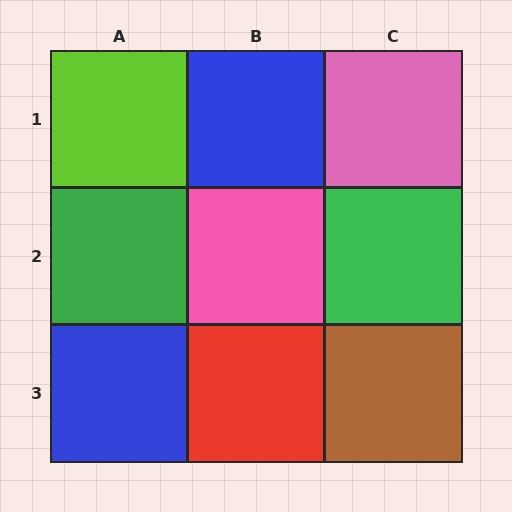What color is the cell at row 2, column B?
Pink.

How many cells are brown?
1 cell is brown.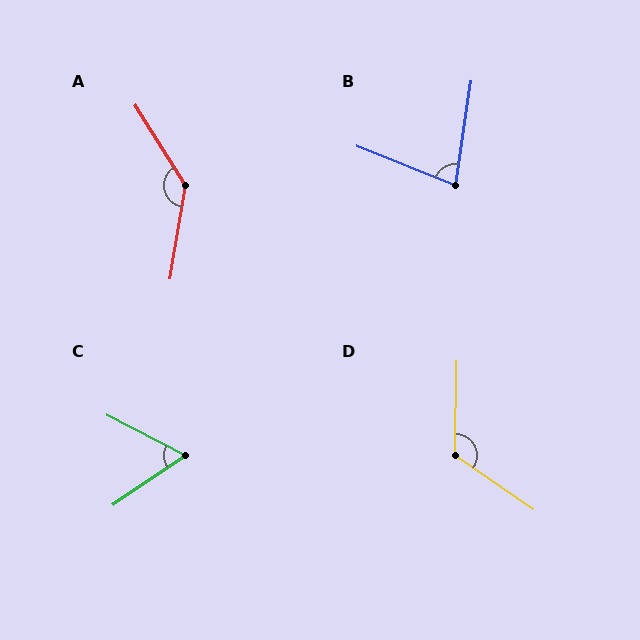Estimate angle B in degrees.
Approximately 77 degrees.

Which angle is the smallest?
C, at approximately 61 degrees.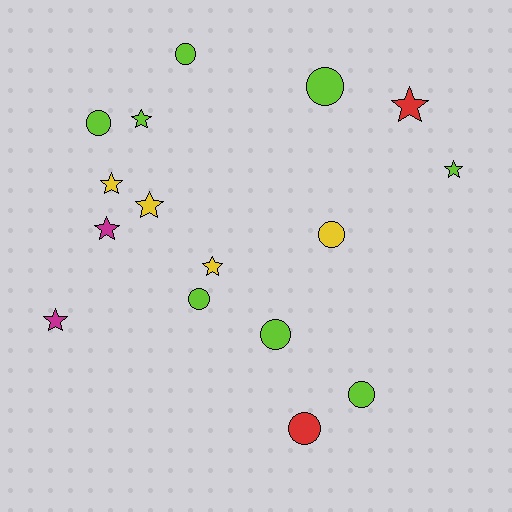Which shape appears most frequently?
Star, with 8 objects.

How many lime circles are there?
There are 6 lime circles.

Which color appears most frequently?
Lime, with 8 objects.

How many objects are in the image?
There are 16 objects.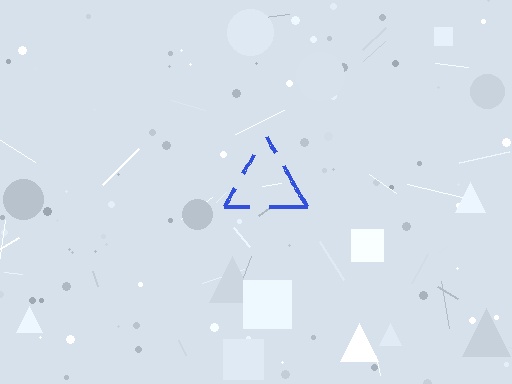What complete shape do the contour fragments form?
The contour fragments form a triangle.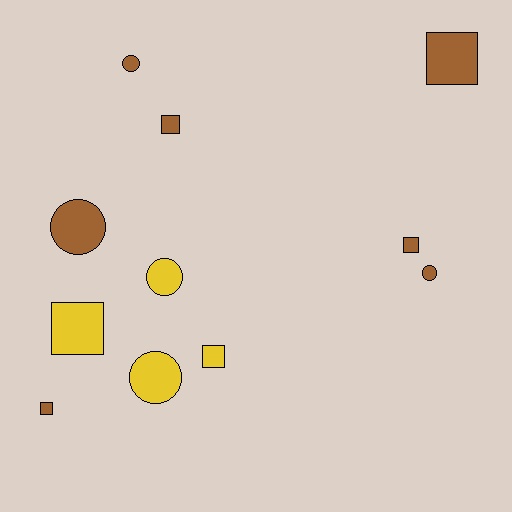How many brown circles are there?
There are 3 brown circles.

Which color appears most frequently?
Brown, with 7 objects.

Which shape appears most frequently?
Square, with 6 objects.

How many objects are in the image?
There are 11 objects.